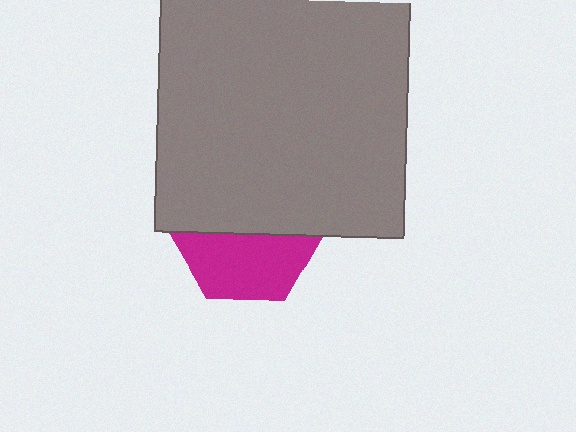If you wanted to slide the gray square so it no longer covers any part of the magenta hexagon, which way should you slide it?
Slide it up — that is the most direct way to separate the two shapes.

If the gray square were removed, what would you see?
You would see the complete magenta hexagon.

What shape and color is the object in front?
The object in front is a gray square.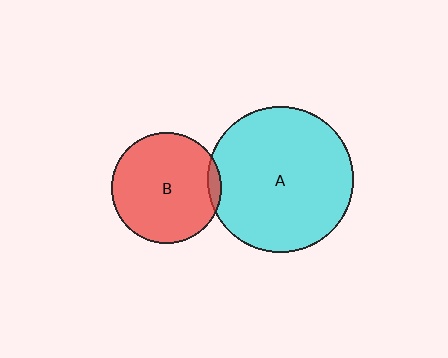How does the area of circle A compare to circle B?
Approximately 1.7 times.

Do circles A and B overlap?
Yes.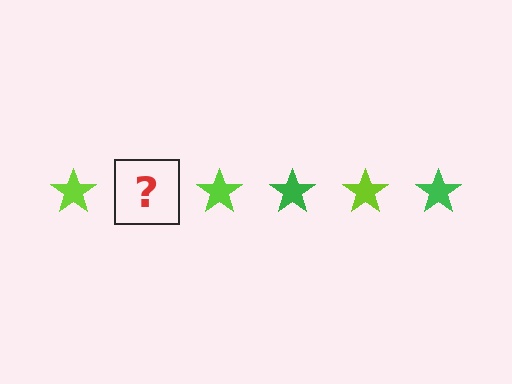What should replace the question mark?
The question mark should be replaced with a green star.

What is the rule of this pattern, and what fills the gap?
The rule is that the pattern cycles through lime, green stars. The gap should be filled with a green star.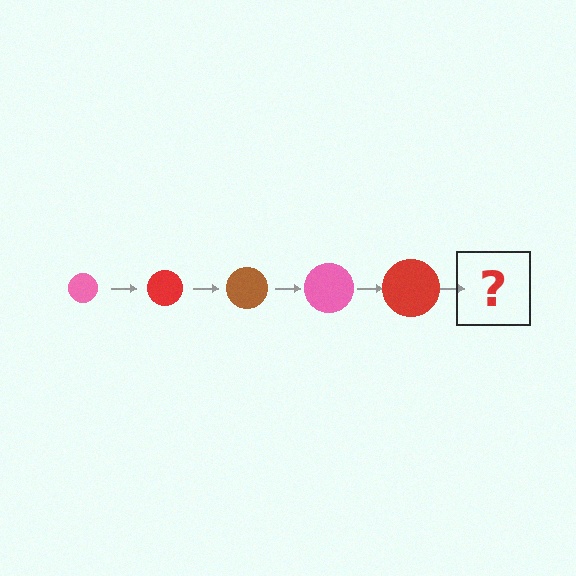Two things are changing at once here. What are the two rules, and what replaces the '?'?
The two rules are that the circle grows larger each step and the color cycles through pink, red, and brown. The '?' should be a brown circle, larger than the previous one.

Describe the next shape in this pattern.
It should be a brown circle, larger than the previous one.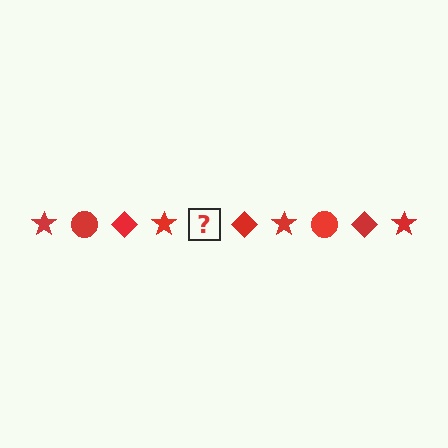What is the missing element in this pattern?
The missing element is a red circle.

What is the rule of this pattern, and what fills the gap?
The rule is that the pattern cycles through star, circle, diamond shapes in red. The gap should be filled with a red circle.